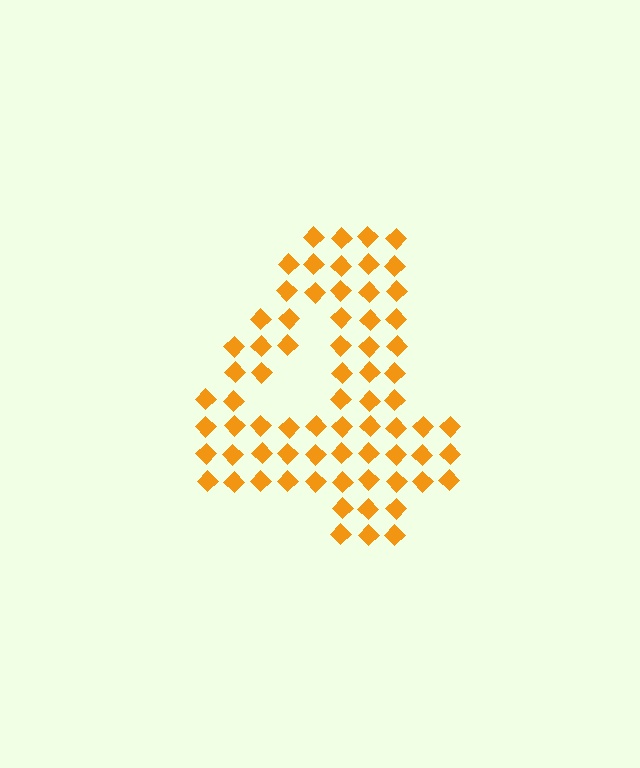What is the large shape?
The large shape is the digit 4.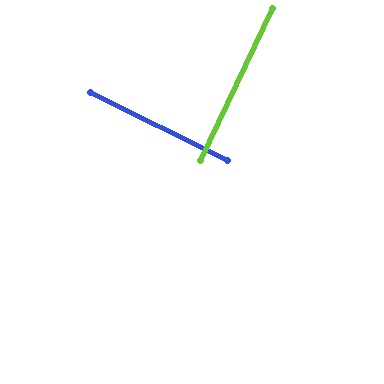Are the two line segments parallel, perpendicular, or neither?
Perpendicular — they meet at approximately 89°.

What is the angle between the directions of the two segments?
Approximately 89 degrees.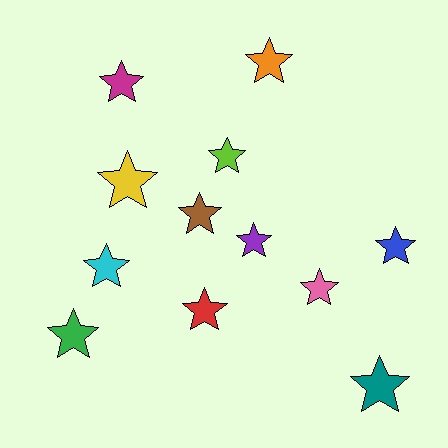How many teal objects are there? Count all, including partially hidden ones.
There is 1 teal object.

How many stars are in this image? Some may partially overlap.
There are 12 stars.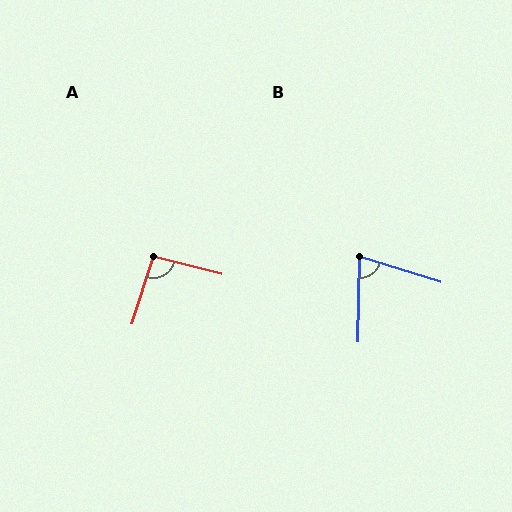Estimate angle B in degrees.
Approximately 73 degrees.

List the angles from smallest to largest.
B (73°), A (93°).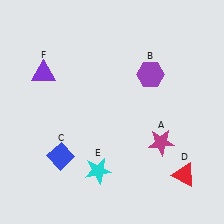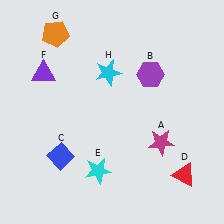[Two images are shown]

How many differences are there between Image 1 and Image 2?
There are 2 differences between the two images.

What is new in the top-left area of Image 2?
A cyan star (H) was added in the top-left area of Image 2.